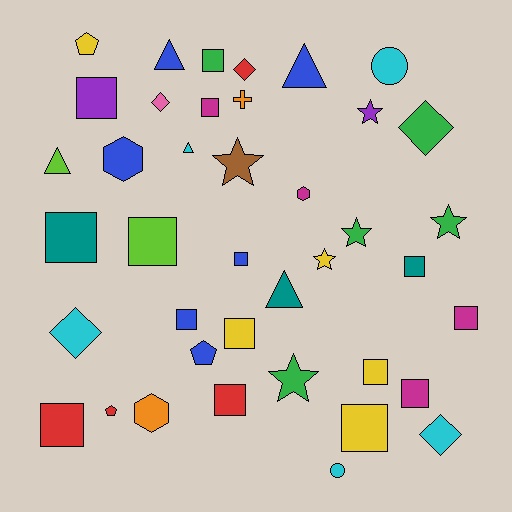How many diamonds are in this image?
There are 5 diamonds.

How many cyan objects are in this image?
There are 5 cyan objects.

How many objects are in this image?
There are 40 objects.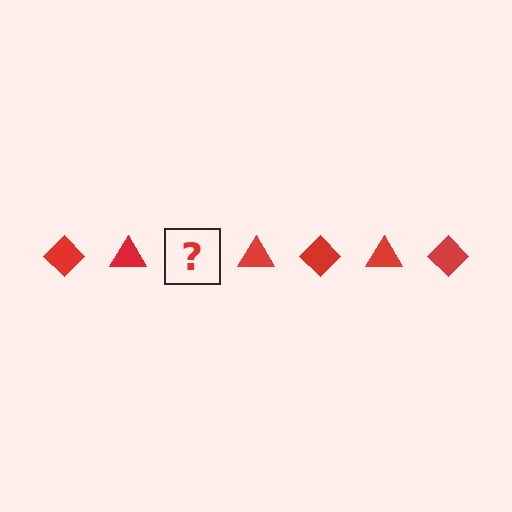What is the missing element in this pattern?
The missing element is a red diamond.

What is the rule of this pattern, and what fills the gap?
The rule is that the pattern cycles through diamond, triangle shapes in red. The gap should be filled with a red diamond.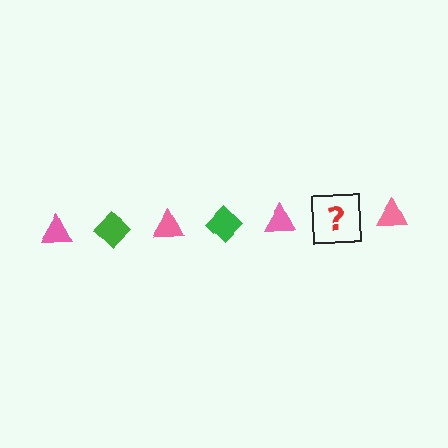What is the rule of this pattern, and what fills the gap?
The rule is that the pattern alternates between pink triangle and green diamond. The gap should be filled with a green diamond.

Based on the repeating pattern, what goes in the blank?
The blank should be a green diamond.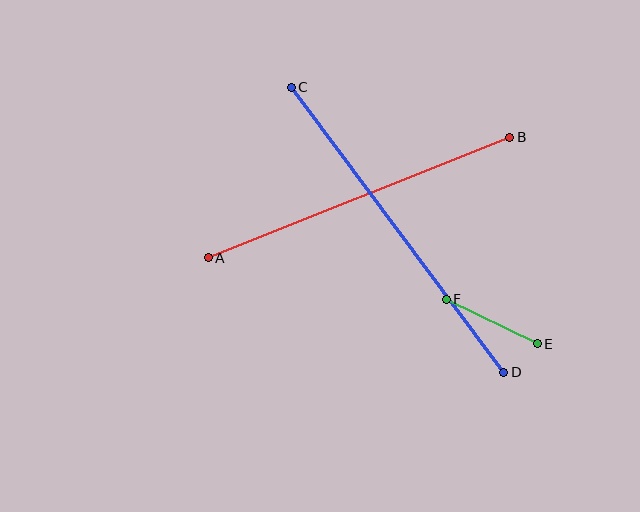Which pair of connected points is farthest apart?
Points C and D are farthest apart.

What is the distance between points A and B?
The distance is approximately 325 pixels.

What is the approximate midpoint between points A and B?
The midpoint is at approximately (359, 197) pixels.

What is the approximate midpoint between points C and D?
The midpoint is at approximately (398, 230) pixels.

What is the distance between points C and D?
The distance is approximately 355 pixels.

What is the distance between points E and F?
The distance is approximately 102 pixels.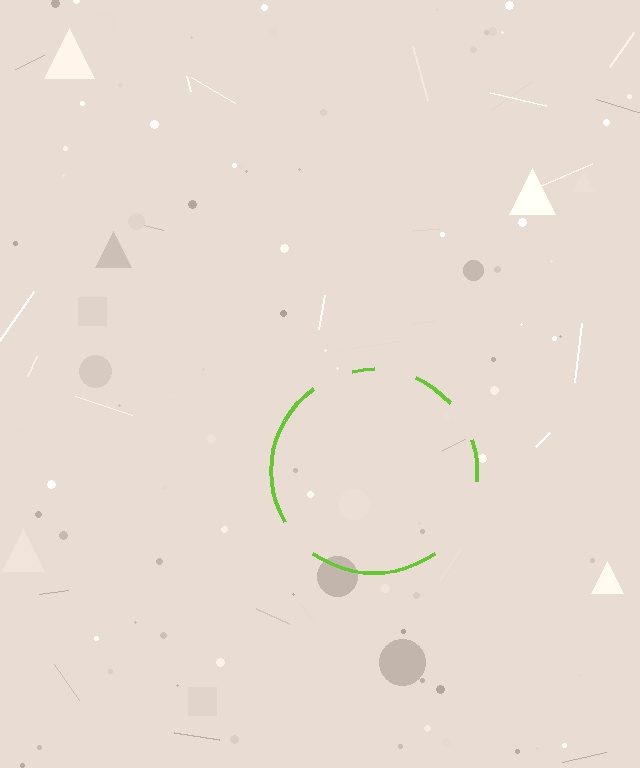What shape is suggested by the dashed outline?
The dashed outline suggests a circle.